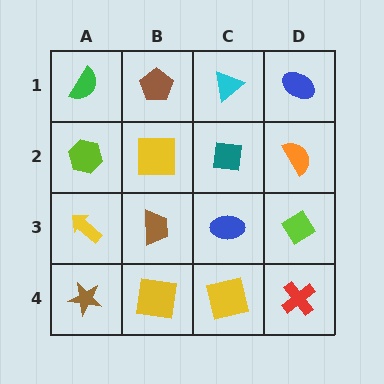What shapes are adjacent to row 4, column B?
A brown trapezoid (row 3, column B), a brown star (row 4, column A), a yellow square (row 4, column C).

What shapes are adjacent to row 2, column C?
A cyan triangle (row 1, column C), a blue ellipse (row 3, column C), a yellow square (row 2, column B), an orange semicircle (row 2, column D).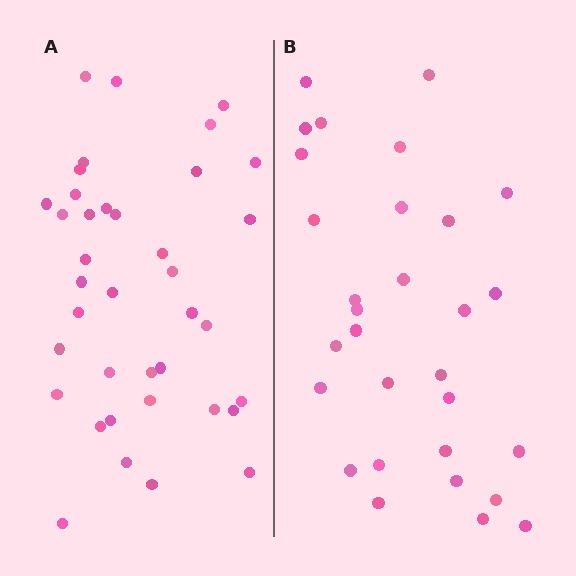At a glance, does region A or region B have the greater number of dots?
Region A (the left region) has more dots.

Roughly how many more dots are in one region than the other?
Region A has roughly 8 or so more dots than region B.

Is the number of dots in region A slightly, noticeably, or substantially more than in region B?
Region A has noticeably more, but not dramatically so. The ratio is roughly 1.3 to 1.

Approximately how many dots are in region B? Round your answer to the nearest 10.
About 30 dots.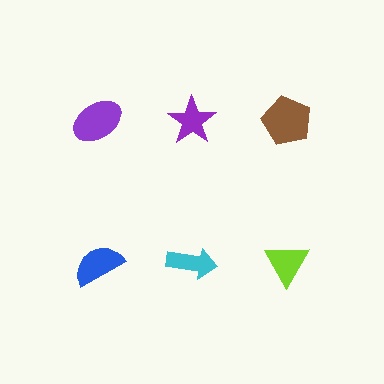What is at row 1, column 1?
A purple ellipse.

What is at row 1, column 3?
A brown pentagon.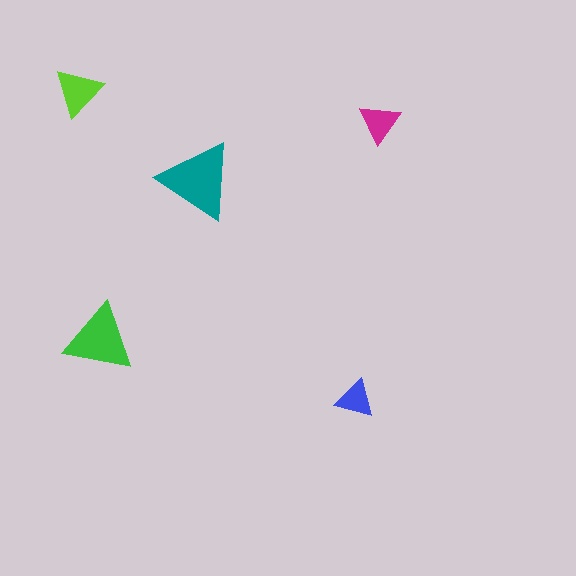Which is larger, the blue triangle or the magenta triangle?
The magenta one.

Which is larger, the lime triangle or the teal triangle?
The teal one.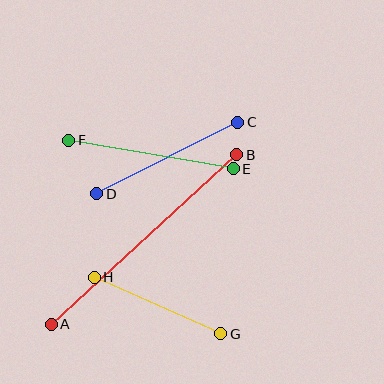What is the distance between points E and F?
The distance is approximately 167 pixels.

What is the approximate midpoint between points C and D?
The midpoint is at approximately (167, 158) pixels.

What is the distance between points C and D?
The distance is approximately 158 pixels.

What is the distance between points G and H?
The distance is approximately 138 pixels.